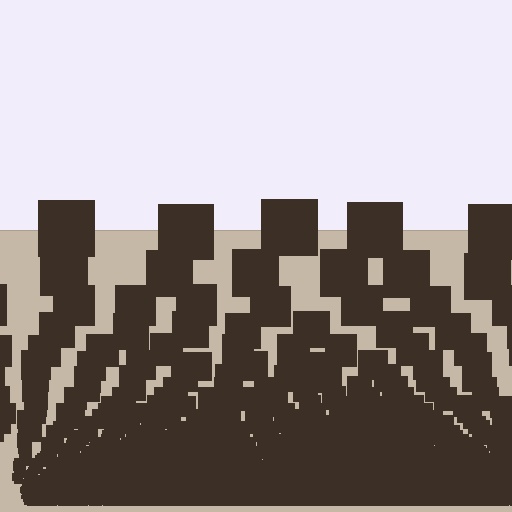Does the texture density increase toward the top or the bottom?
Density increases toward the bottom.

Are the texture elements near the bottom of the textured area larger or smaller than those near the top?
Smaller. The gradient is inverted — elements near the bottom are smaller and denser.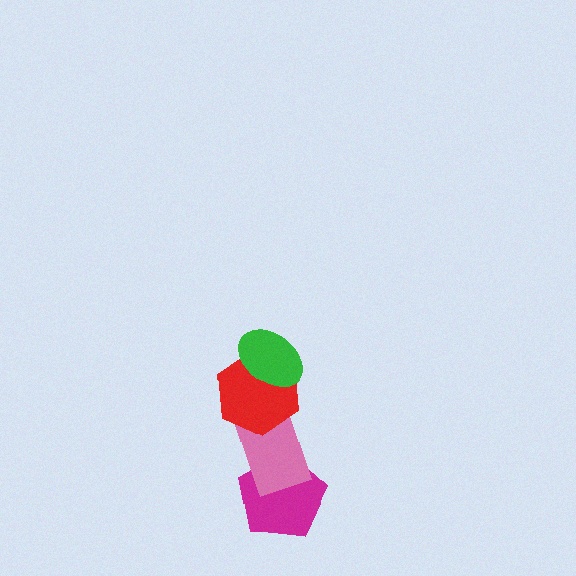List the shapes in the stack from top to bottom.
From top to bottom: the green ellipse, the red hexagon, the pink rectangle, the magenta pentagon.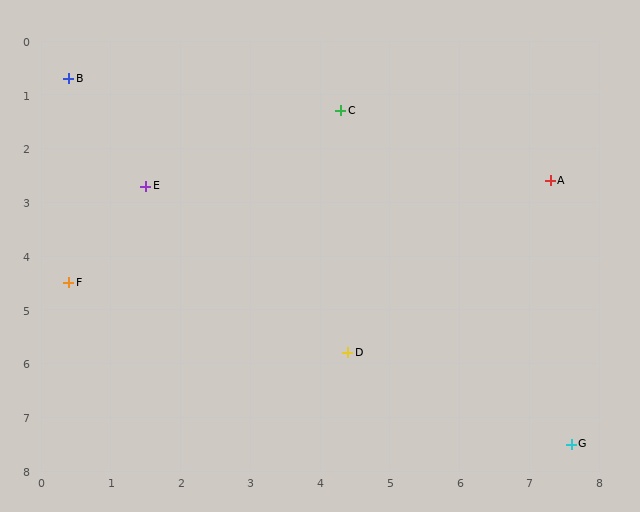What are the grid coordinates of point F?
Point F is at approximately (0.4, 4.5).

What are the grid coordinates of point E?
Point E is at approximately (1.5, 2.7).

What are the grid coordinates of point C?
Point C is at approximately (4.3, 1.3).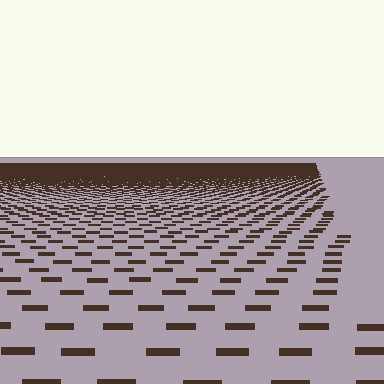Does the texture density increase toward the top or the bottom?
Density increases toward the top.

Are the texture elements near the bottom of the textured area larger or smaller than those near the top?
Larger. Near the bottom, elements are closer to the viewer and appear at a bigger on-screen size.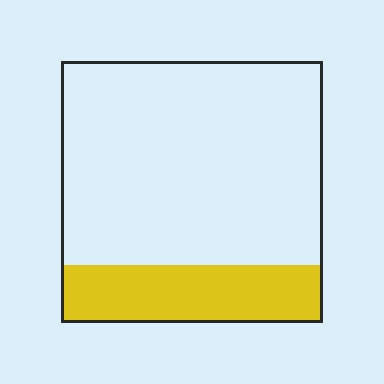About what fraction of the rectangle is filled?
About one fifth (1/5).